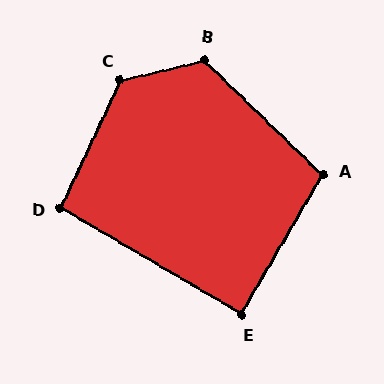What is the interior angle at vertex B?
Approximately 122 degrees (obtuse).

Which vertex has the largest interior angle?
C, at approximately 129 degrees.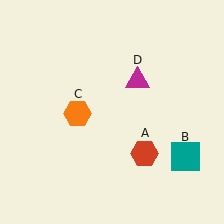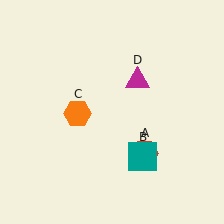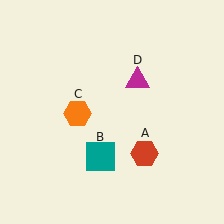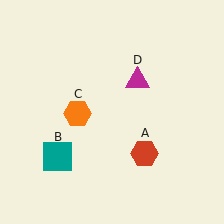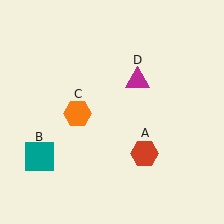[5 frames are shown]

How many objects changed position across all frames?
1 object changed position: teal square (object B).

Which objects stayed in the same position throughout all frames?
Red hexagon (object A) and orange hexagon (object C) and magenta triangle (object D) remained stationary.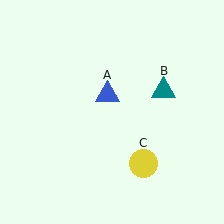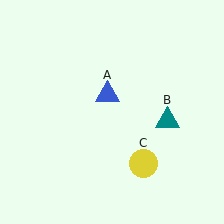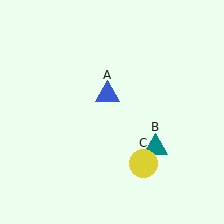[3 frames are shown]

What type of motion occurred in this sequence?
The teal triangle (object B) rotated clockwise around the center of the scene.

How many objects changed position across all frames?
1 object changed position: teal triangle (object B).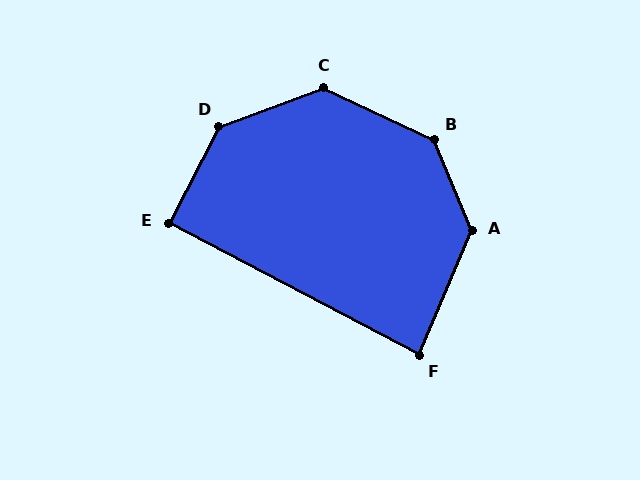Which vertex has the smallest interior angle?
F, at approximately 85 degrees.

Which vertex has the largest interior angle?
B, at approximately 138 degrees.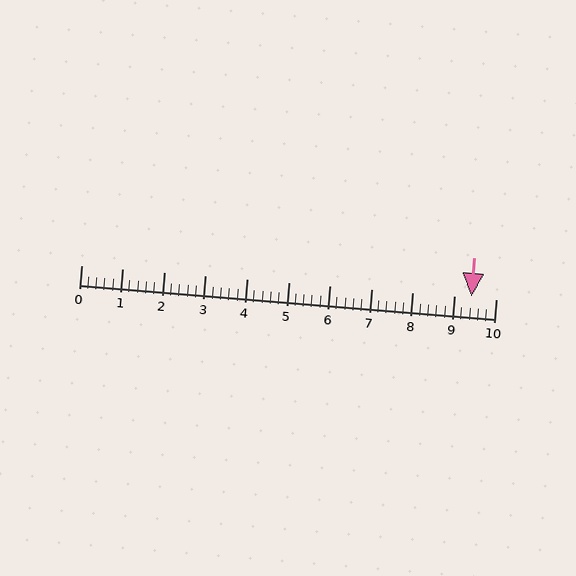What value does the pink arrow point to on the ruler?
The pink arrow points to approximately 9.4.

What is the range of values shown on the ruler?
The ruler shows values from 0 to 10.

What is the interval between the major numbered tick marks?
The major tick marks are spaced 1 units apart.